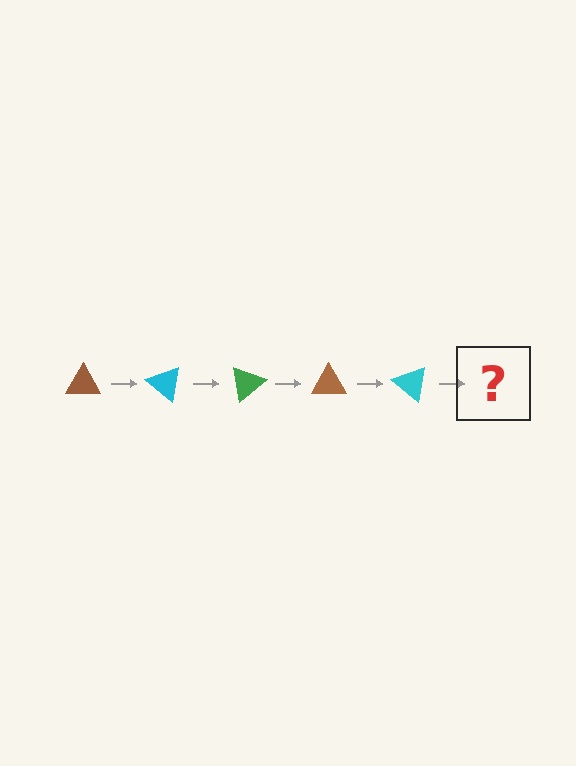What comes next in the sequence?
The next element should be a green triangle, rotated 200 degrees from the start.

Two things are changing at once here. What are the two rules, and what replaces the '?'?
The two rules are that it rotates 40 degrees each step and the color cycles through brown, cyan, and green. The '?' should be a green triangle, rotated 200 degrees from the start.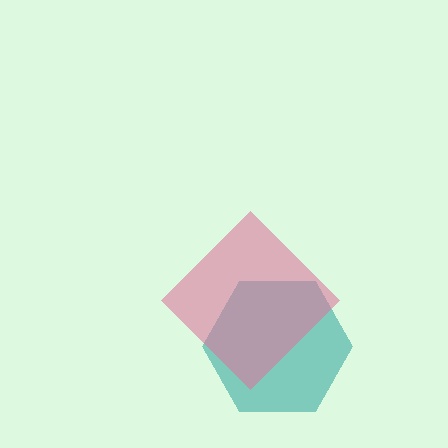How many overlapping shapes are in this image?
There are 2 overlapping shapes in the image.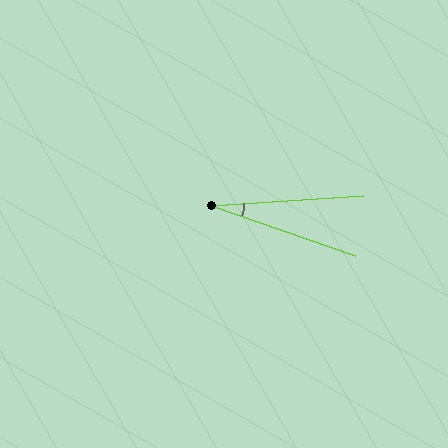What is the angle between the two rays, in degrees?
Approximately 23 degrees.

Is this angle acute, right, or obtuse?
It is acute.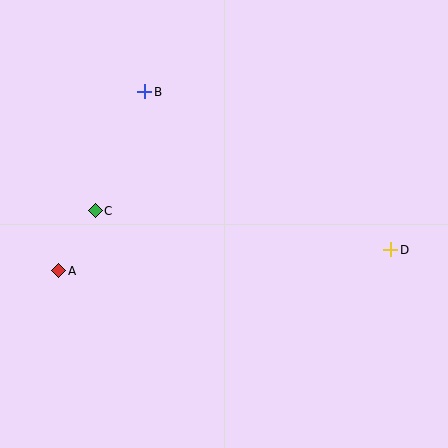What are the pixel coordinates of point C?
Point C is at (95, 211).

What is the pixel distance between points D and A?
The distance between D and A is 333 pixels.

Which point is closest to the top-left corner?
Point B is closest to the top-left corner.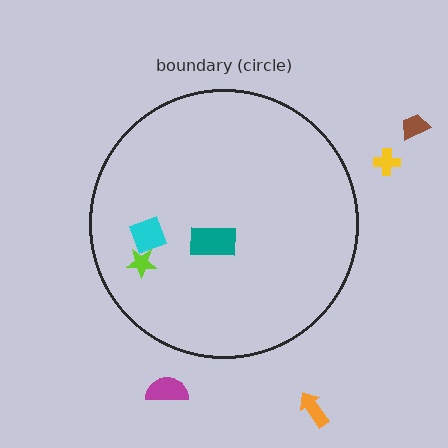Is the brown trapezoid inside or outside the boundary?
Outside.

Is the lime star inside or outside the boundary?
Inside.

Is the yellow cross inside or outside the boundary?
Outside.